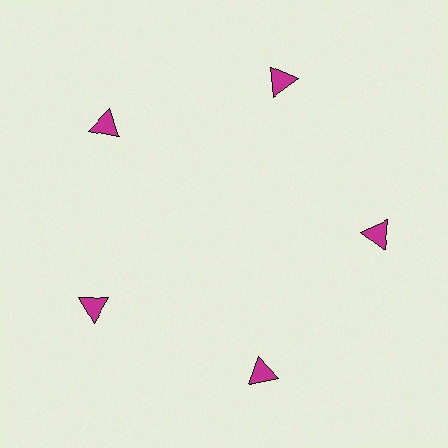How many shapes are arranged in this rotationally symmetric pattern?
There are 5 shapes, arranged in 5 groups of 1.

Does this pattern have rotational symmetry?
Yes, this pattern has 5-fold rotational symmetry. It looks the same after rotating 72 degrees around the center.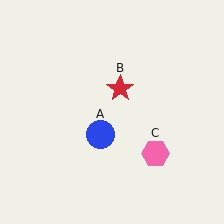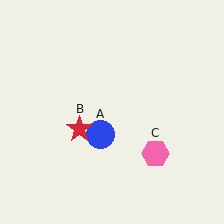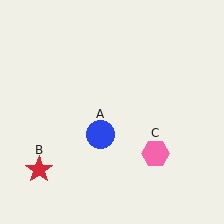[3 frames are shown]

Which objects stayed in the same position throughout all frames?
Blue circle (object A) and pink hexagon (object C) remained stationary.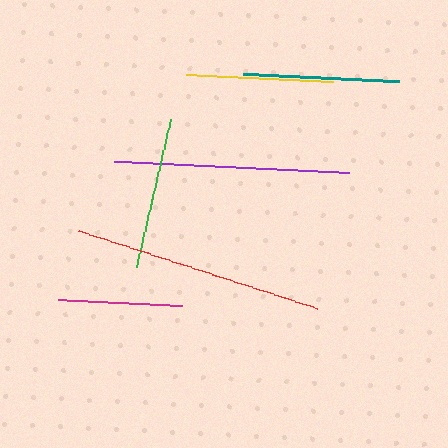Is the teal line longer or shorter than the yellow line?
The teal line is longer than the yellow line.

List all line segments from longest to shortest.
From longest to shortest: red, purple, teal, green, yellow, magenta.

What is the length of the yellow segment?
The yellow segment is approximately 147 pixels long.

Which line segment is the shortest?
The magenta line is the shortest at approximately 123 pixels.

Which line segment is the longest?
The red line is the longest at approximately 252 pixels.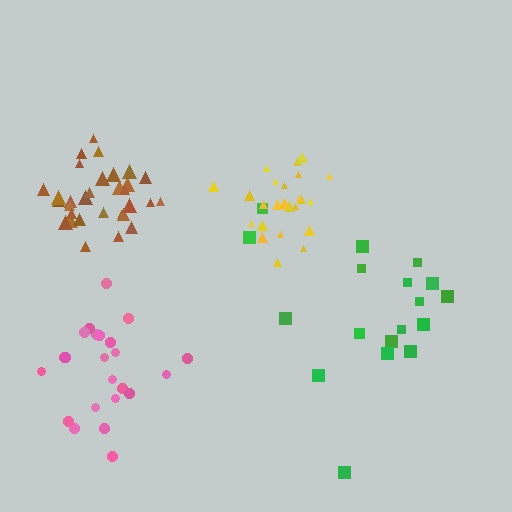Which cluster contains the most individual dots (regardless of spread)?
Brown (31).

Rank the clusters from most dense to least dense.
brown, yellow, pink, green.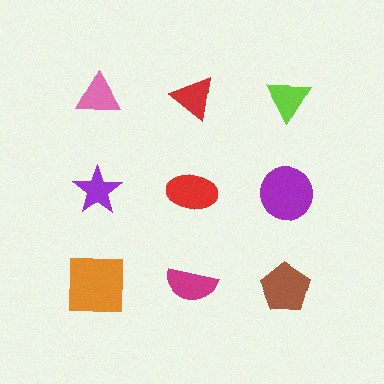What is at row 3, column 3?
A brown pentagon.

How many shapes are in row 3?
3 shapes.